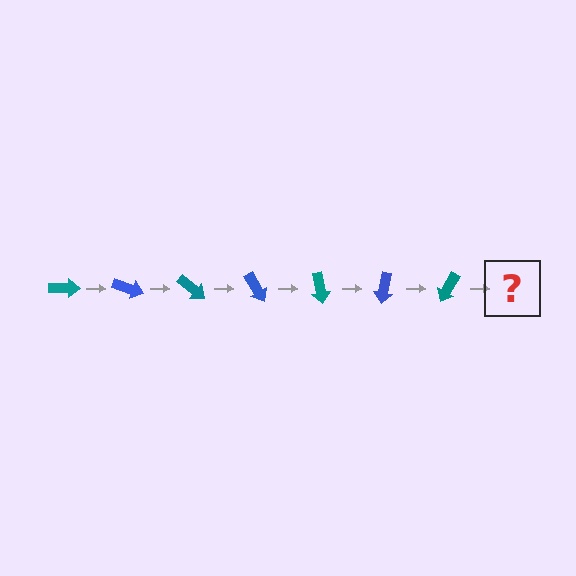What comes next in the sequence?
The next element should be a blue arrow, rotated 140 degrees from the start.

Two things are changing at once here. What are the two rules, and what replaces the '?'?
The two rules are that it rotates 20 degrees each step and the color cycles through teal and blue. The '?' should be a blue arrow, rotated 140 degrees from the start.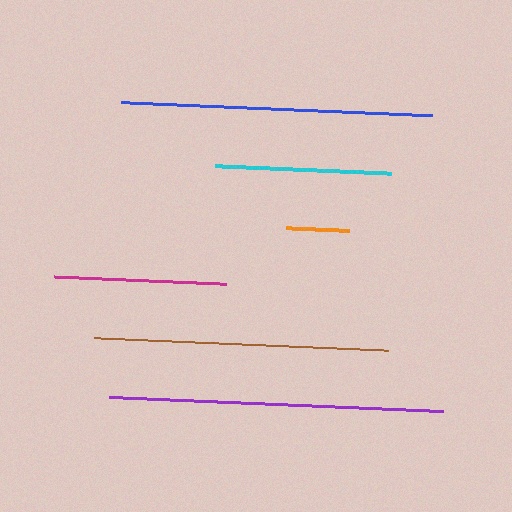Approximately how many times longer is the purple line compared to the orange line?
The purple line is approximately 5.3 times the length of the orange line.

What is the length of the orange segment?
The orange segment is approximately 64 pixels long.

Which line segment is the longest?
The purple line is the longest at approximately 334 pixels.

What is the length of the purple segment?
The purple segment is approximately 334 pixels long.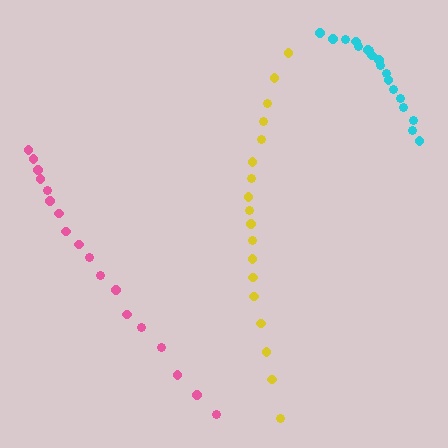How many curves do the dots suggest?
There are 3 distinct paths.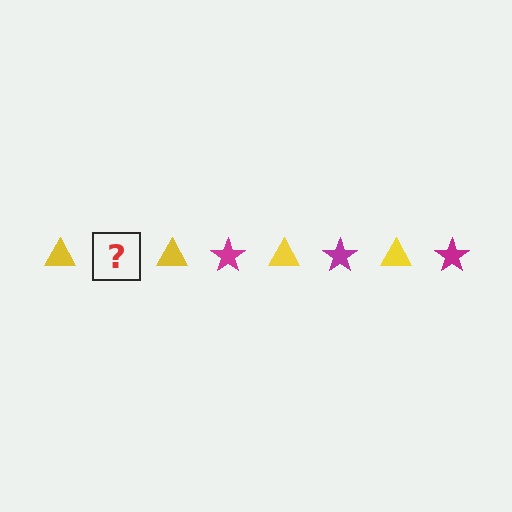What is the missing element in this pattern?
The missing element is a magenta star.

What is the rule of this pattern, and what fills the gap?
The rule is that the pattern alternates between yellow triangle and magenta star. The gap should be filled with a magenta star.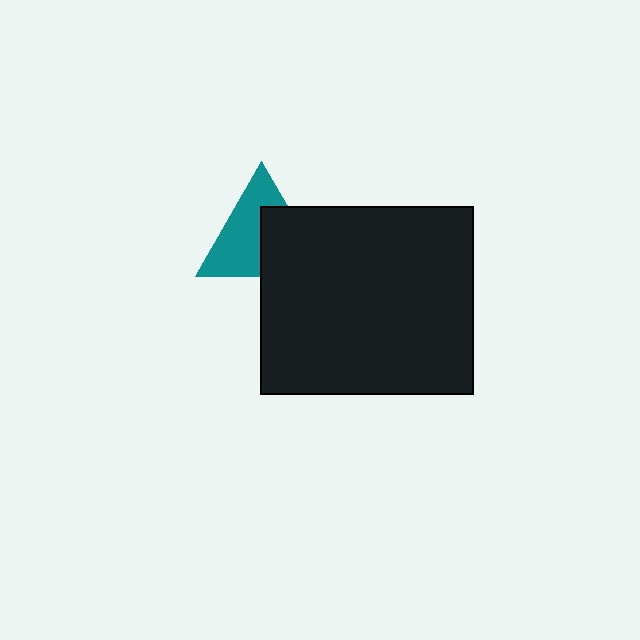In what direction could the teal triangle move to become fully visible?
The teal triangle could move toward the upper-left. That would shift it out from behind the black rectangle entirely.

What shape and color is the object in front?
The object in front is a black rectangle.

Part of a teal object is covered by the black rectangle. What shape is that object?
It is a triangle.